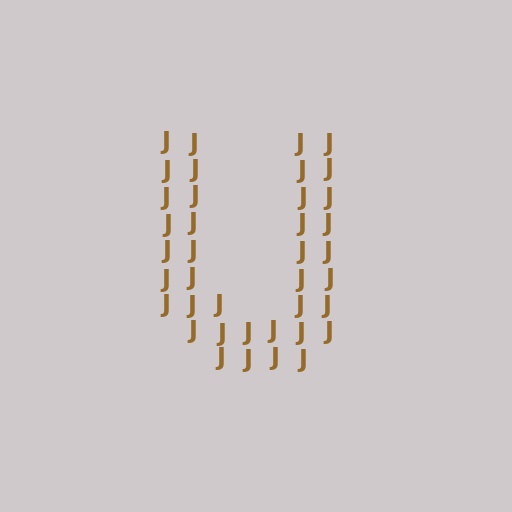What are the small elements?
The small elements are letter J's.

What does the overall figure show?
The overall figure shows the letter U.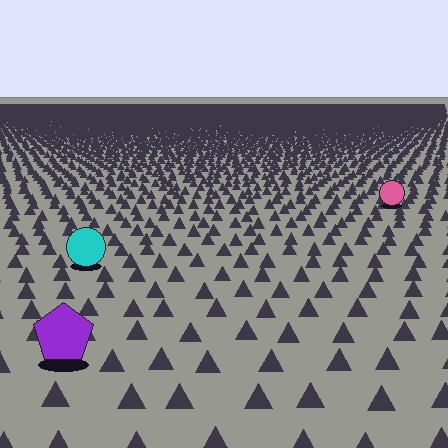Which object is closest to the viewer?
The purple pentagon is closest. The texture marks near it are larger and more spread out.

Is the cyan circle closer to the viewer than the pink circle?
Yes. The cyan circle is closer — you can tell from the texture gradient: the ground texture is coarser near it.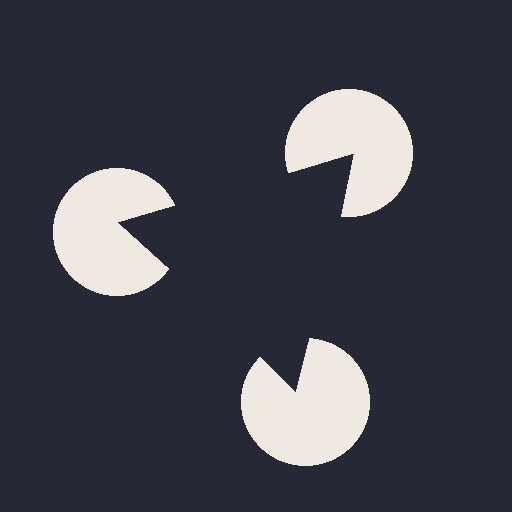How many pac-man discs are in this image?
There are 3 — one at each vertex of the illusory triangle.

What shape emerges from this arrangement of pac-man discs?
An illusory triangle — its edges are inferred from the aligned wedge cuts in the pac-man discs, not physically drawn.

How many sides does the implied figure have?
3 sides.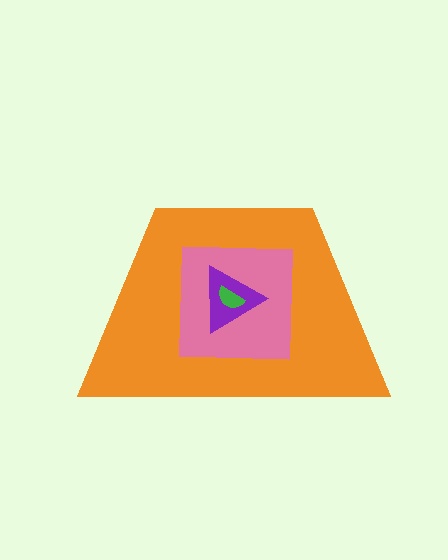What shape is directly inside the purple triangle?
The green semicircle.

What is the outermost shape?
The orange trapezoid.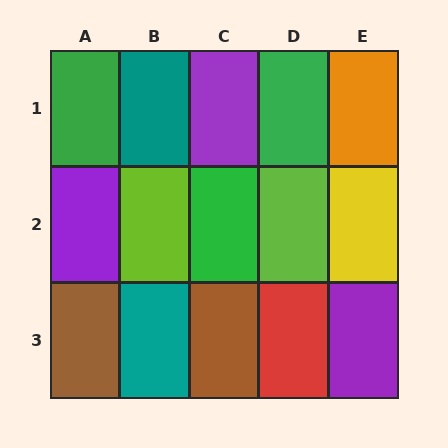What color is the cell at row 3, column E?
Purple.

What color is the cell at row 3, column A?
Brown.